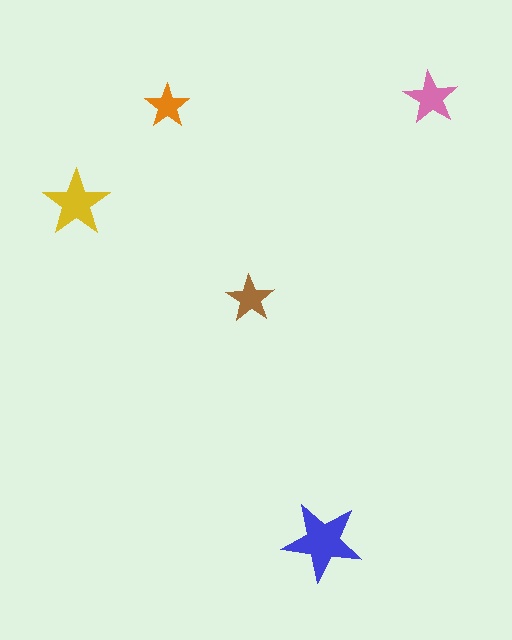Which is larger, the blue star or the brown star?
The blue one.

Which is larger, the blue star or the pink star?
The blue one.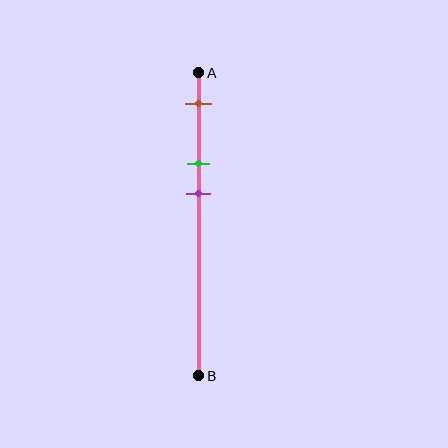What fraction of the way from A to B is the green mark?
The green mark is approximately 30% (0.3) of the way from A to B.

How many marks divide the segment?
There are 3 marks dividing the segment.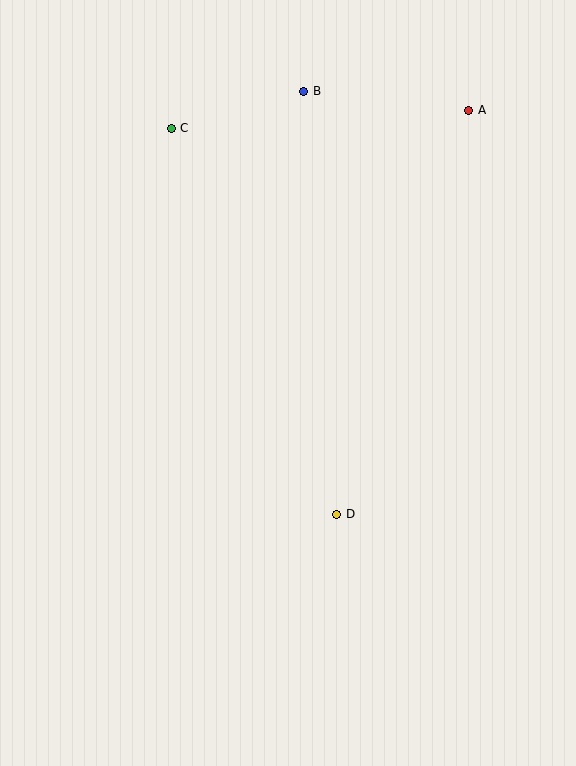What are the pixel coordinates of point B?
Point B is at (304, 91).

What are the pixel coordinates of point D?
Point D is at (337, 514).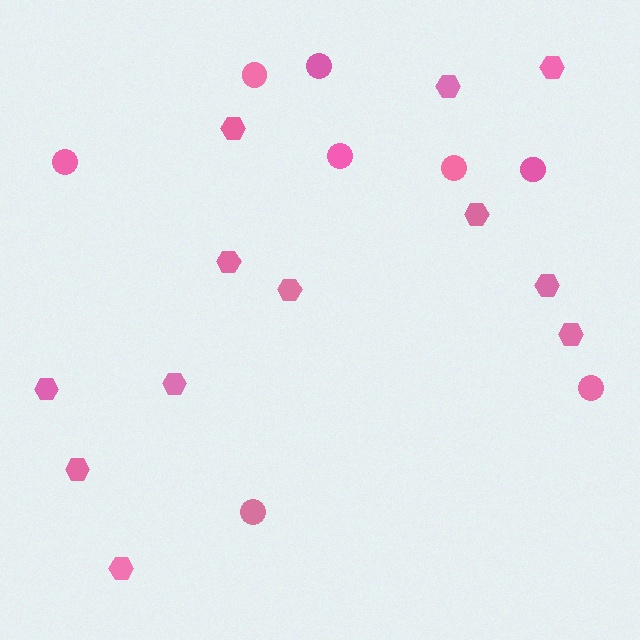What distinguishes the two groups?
There are 2 groups: one group of circles (8) and one group of hexagons (12).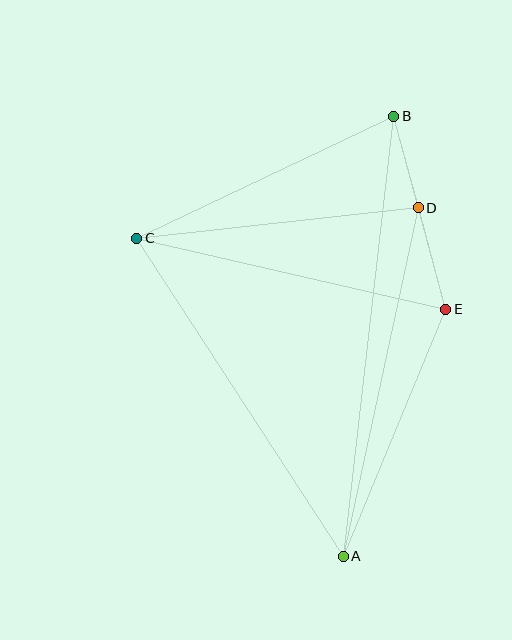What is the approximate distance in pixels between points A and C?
The distance between A and C is approximately 379 pixels.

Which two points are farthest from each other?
Points A and B are farthest from each other.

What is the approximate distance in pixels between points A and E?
The distance between A and E is approximately 267 pixels.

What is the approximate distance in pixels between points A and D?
The distance between A and D is approximately 357 pixels.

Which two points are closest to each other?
Points B and D are closest to each other.